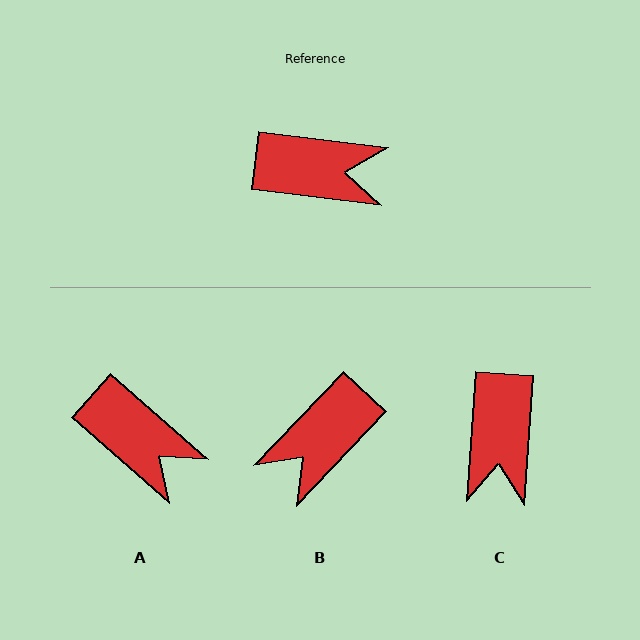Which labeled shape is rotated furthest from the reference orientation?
B, about 126 degrees away.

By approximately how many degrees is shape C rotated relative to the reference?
Approximately 87 degrees clockwise.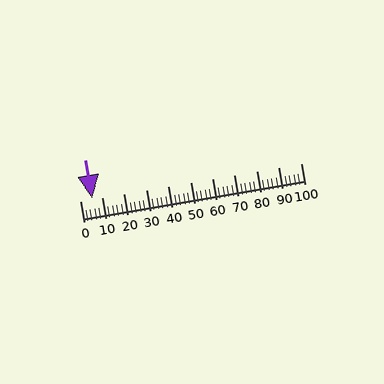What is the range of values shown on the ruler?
The ruler shows values from 0 to 100.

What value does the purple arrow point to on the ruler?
The purple arrow points to approximately 6.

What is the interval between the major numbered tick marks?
The major tick marks are spaced 10 units apart.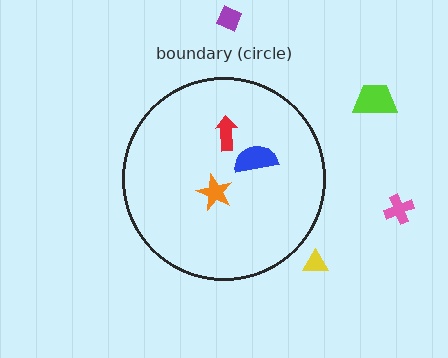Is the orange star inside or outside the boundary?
Inside.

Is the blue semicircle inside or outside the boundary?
Inside.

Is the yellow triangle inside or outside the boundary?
Outside.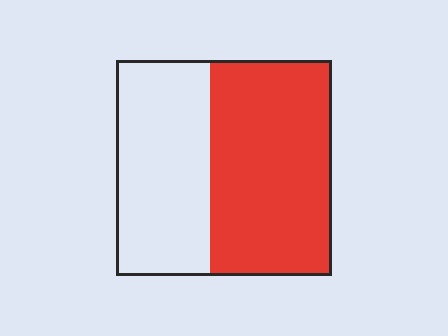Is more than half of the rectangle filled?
Yes.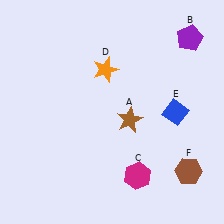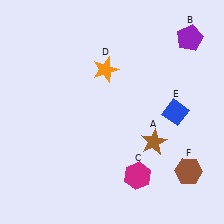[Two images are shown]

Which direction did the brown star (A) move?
The brown star (A) moved right.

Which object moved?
The brown star (A) moved right.